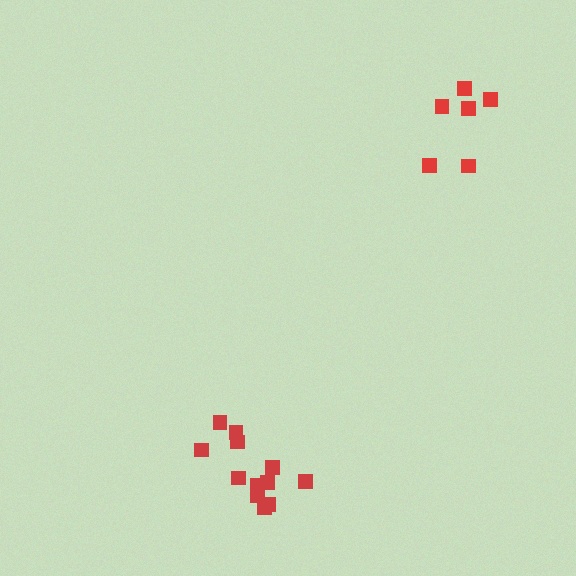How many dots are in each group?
Group 1: 12 dots, Group 2: 6 dots (18 total).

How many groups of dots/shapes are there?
There are 2 groups.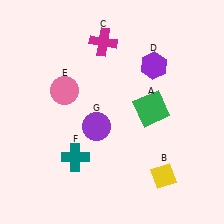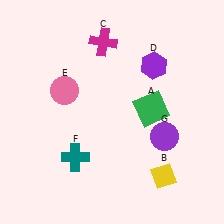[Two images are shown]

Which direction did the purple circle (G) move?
The purple circle (G) moved right.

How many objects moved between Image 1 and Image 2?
1 object moved between the two images.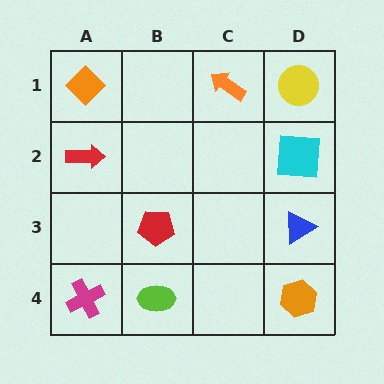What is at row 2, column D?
A cyan square.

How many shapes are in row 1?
3 shapes.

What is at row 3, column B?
A red pentagon.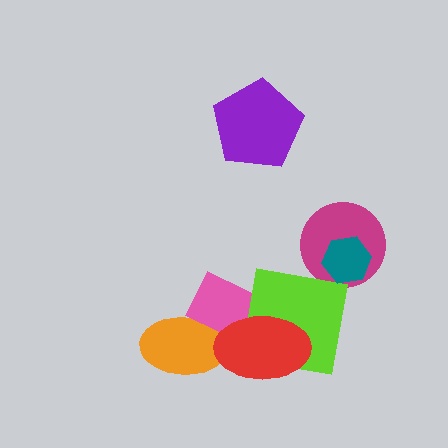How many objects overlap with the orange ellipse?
2 objects overlap with the orange ellipse.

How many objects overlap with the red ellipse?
3 objects overlap with the red ellipse.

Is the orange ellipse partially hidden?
Yes, it is partially covered by another shape.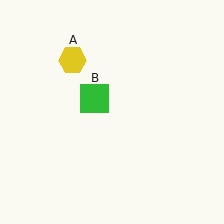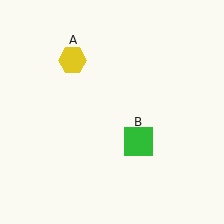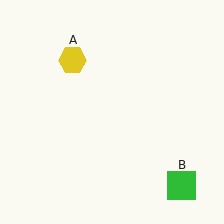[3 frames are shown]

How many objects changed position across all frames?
1 object changed position: green square (object B).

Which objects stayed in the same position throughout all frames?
Yellow hexagon (object A) remained stationary.